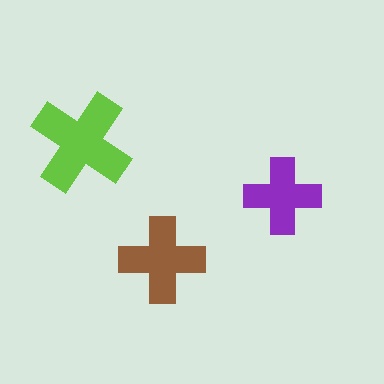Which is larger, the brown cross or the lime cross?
The lime one.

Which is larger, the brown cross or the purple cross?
The brown one.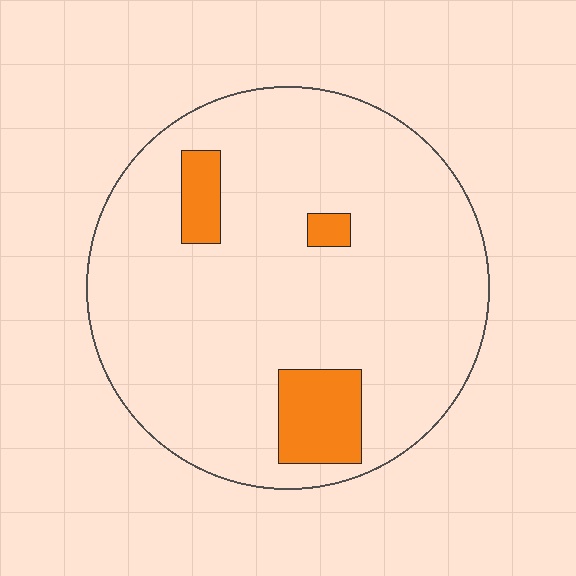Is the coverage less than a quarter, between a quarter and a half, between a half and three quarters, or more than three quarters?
Less than a quarter.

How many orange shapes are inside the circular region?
3.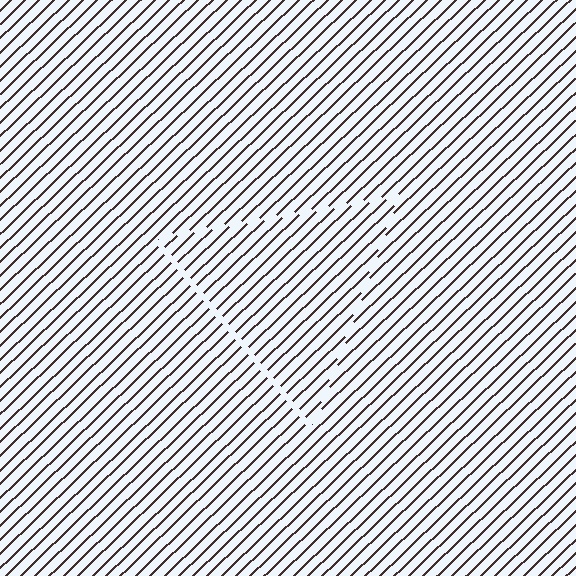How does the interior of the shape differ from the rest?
The interior of the shape contains the same grating, shifted by half a period — the contour is defined by the phase discontinuity where line-ends from the inner and outer gratings abut.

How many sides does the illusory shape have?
3 sides — the line-ends trace a triangle.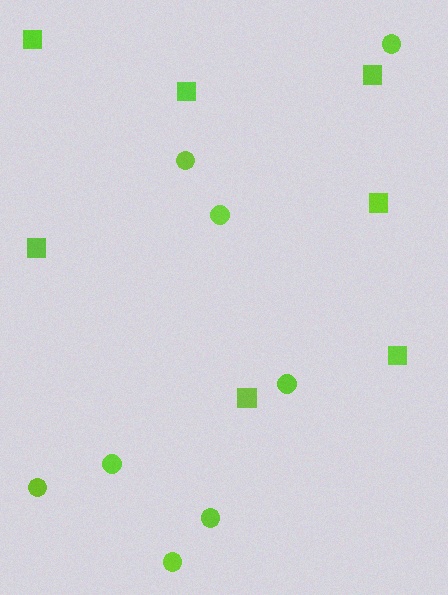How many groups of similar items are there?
There are 2 groups: one group of circles (8) and one group of squares (7).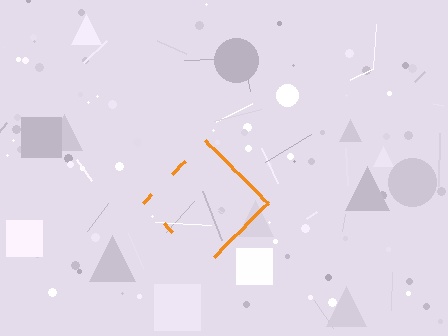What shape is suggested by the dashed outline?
The dashed outline suggests a diamond.